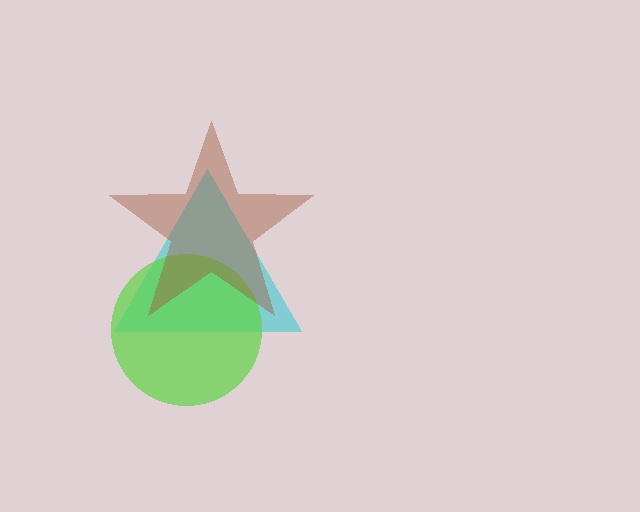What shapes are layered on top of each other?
The layered shapes are: a cyan triangle, a lime circle, a brown star.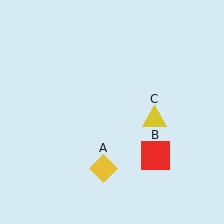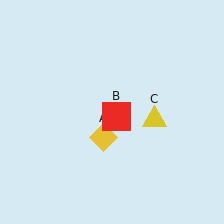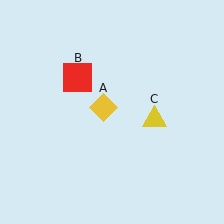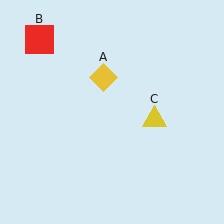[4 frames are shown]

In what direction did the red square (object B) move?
The red square (object B) moved up and to the left.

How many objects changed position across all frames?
2 objects changed position: yellow diamond (object A), red square (object B).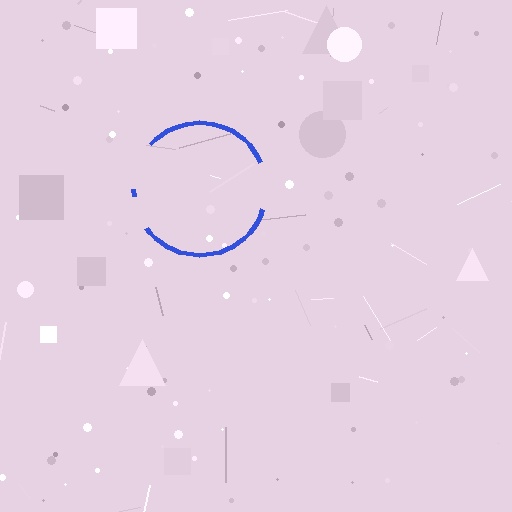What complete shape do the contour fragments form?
The contour fragments form a circle.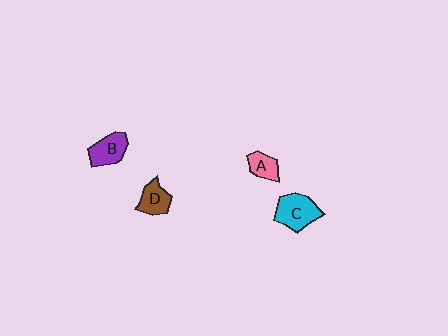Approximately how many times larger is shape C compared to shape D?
Approximately 1.5 times.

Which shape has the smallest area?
Shape A (pink).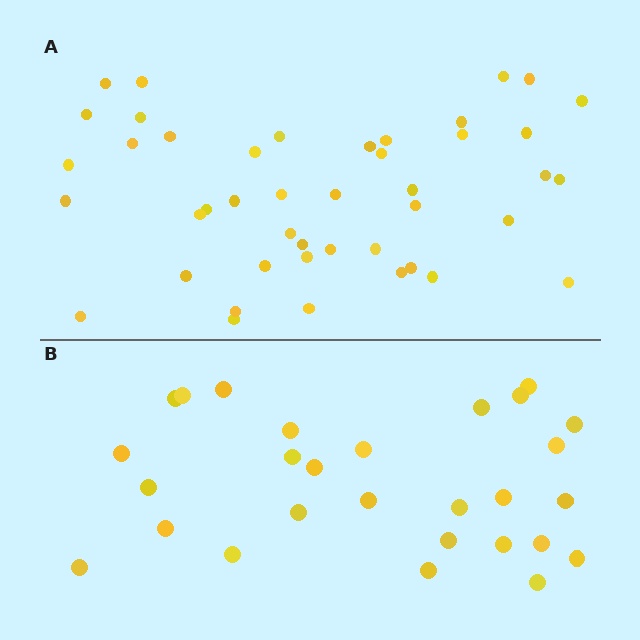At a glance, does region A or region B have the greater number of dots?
Region A (the top region) has more dots.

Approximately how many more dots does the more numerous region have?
Region A has approximately 15 more dots than region B.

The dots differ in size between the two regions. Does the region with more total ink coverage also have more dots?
No. Region B has more total ink coverage because its dots are larger, but region A actually contains more individual dots. Total area can be misleading — the number of items is what matters here.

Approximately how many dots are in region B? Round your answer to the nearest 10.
About 30 dots. (The exact count is 28, which rounds to 30.)